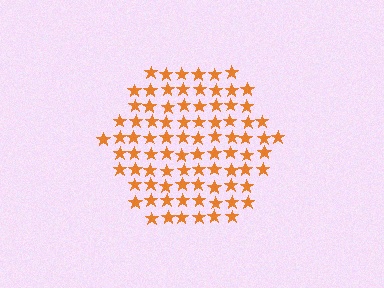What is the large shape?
The large shape is a hexagon.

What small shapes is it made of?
It is made of small stars.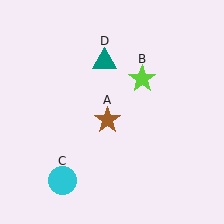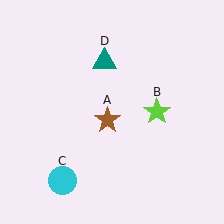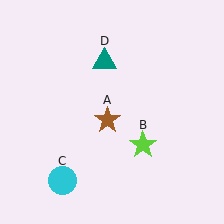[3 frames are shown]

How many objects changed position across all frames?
1 object changed position: lime star (object B).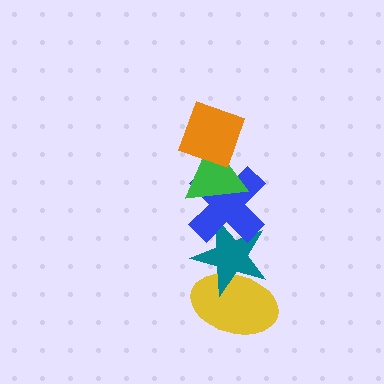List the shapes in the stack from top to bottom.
From top to bottom: the orange diamond, the green triangle, the blue cross, the teal star, the yellow ellipse.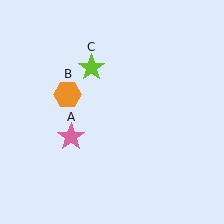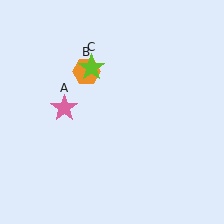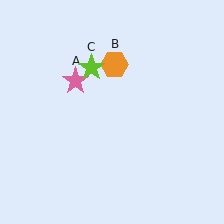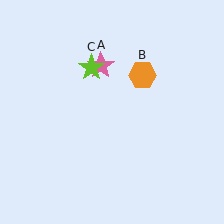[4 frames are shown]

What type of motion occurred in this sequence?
The pink star (object A), orange hexagon (object B) rotated clockwise around the center of the scene.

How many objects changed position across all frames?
2 objects changed position: pink star (object A), orange hexagon (object B).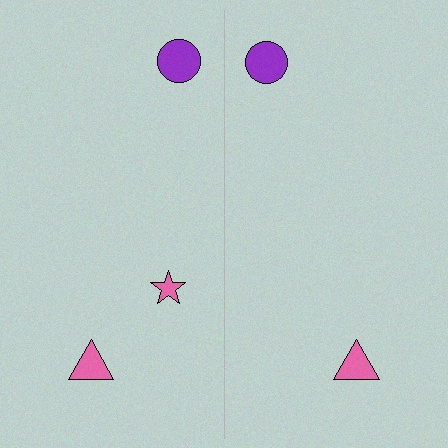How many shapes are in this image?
There are 5 shapes in this image.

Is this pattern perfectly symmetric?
No, the pattern is not perfectly symmetric. A pink star is missing from the right side.